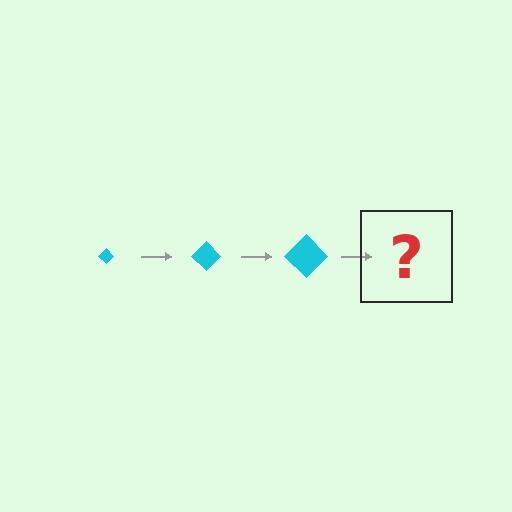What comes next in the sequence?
The next element should be a cyan diamond, larger than the previous one.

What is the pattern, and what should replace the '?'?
The pattern is that the diamond gets progressively larger each step. The '?' should be a cyan diamond, larger than the previous one.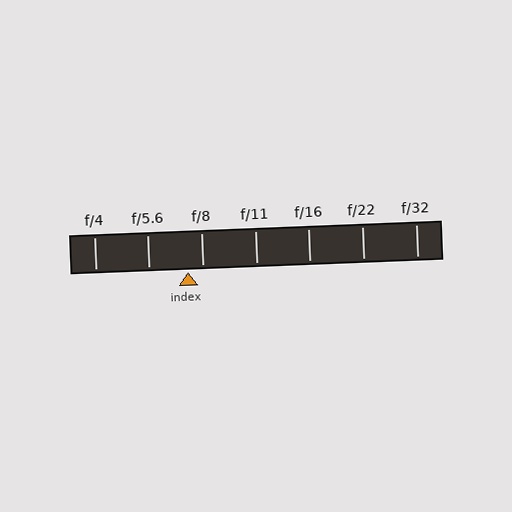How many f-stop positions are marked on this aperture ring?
There are 7 f-stop positions marked.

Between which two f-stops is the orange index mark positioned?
The index mark is between f/5.6 and f/8.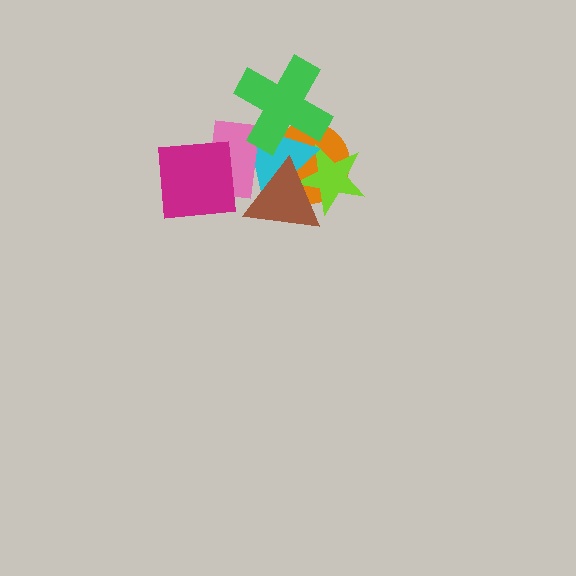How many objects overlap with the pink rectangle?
4 objects overlap with the pink rectangle.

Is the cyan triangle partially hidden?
Yes, it is partially covered by another shape.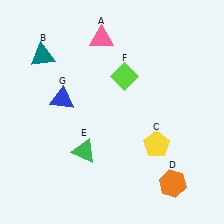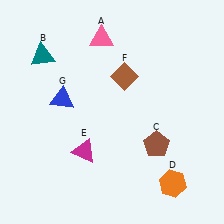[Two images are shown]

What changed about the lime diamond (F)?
In Image 1, F is lime. In Image 2, it changed to brown.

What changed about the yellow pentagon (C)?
In Image 1, C is yellow. In Image 2, it changed to brown.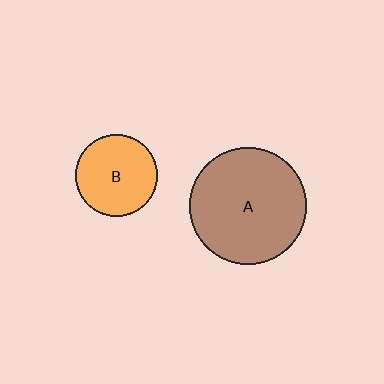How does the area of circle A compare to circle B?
Approximately 2.1 times.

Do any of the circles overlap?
No, none of the circles overlap.